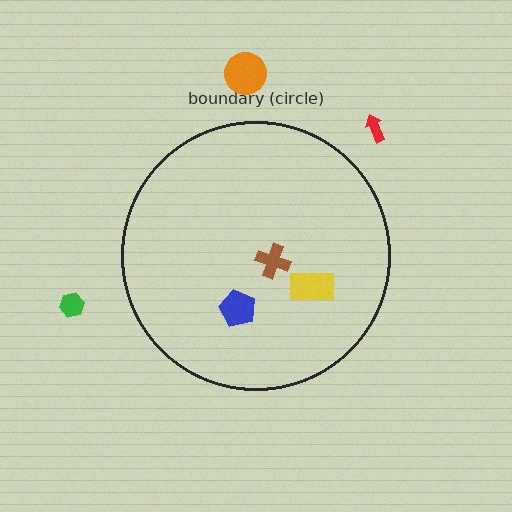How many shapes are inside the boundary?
3 inside, 3 outside.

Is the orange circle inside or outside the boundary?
Outside.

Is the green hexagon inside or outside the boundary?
Outside.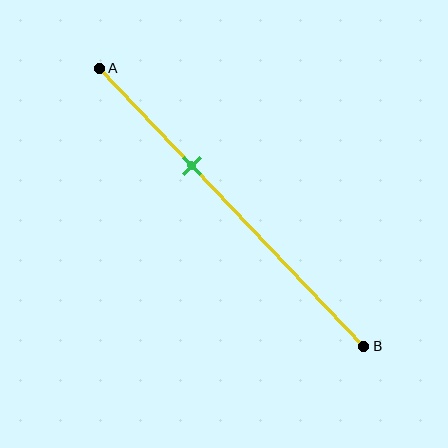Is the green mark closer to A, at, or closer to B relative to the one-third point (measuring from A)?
The green mark is approximately at the one-third point of segment AB.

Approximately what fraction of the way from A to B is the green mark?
The green mark is approximately 35% of the way from A to B.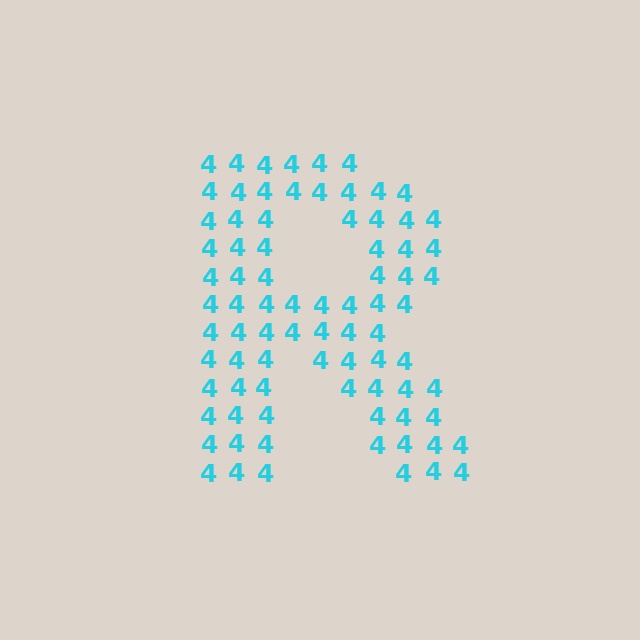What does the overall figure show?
The overall figure shows the letter R.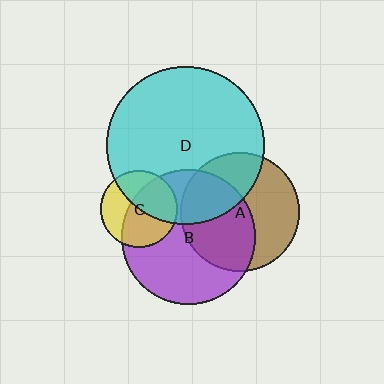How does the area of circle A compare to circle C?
Approximately 2.4 times.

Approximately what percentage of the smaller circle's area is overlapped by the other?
Approximately 60%.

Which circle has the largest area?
Circle D (cyan).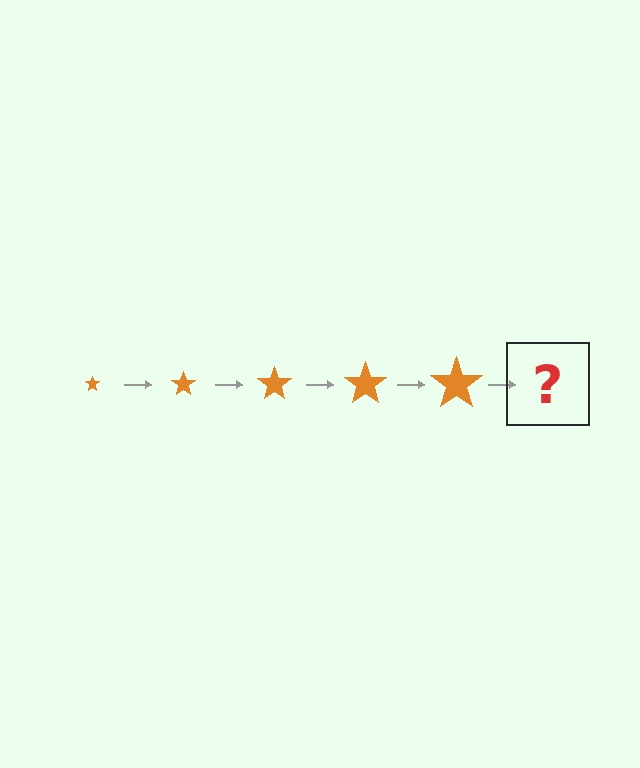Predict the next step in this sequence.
The next step is an orange star, larger than the previous one.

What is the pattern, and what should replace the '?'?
The pattern is that the star gets progressively larger each step. The '?' should be an orange star, larger than the previous one.